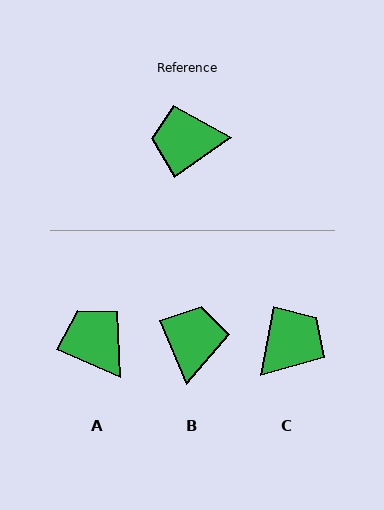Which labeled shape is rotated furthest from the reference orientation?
C, about 135 degrees away.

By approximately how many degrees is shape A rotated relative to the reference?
Approximately 58 degrees clockwise.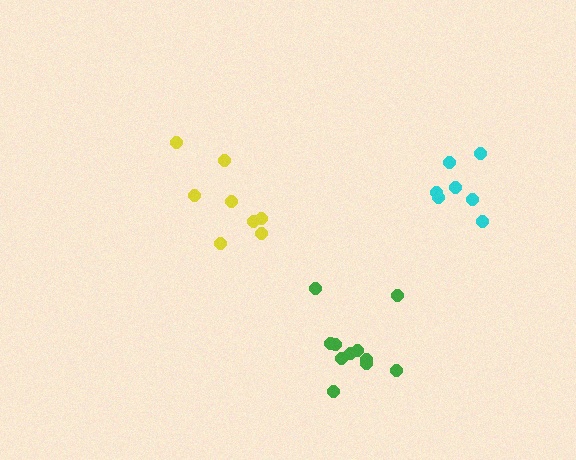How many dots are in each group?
Group 1: 8 dots, Group 2: 7 dots, Group 3: 11 dots (26 total).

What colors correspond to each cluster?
The clusters are colored: yellow, cyan, green.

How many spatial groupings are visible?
There are 3 spatial groupings.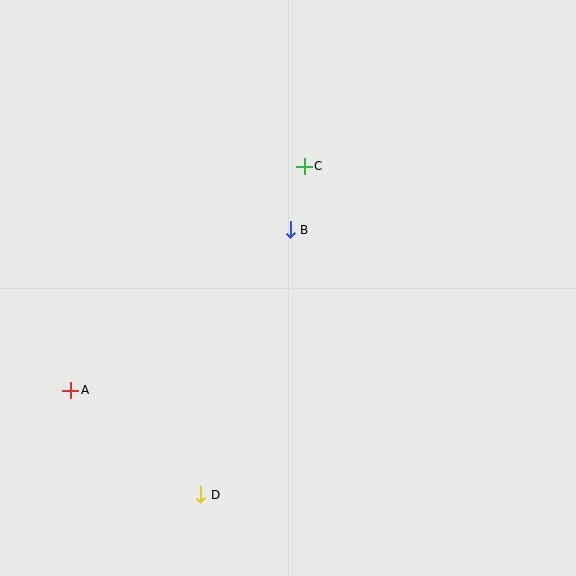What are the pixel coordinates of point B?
Point B is at (290, 230).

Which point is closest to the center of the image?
Point B at (290, 230) is closest to the center.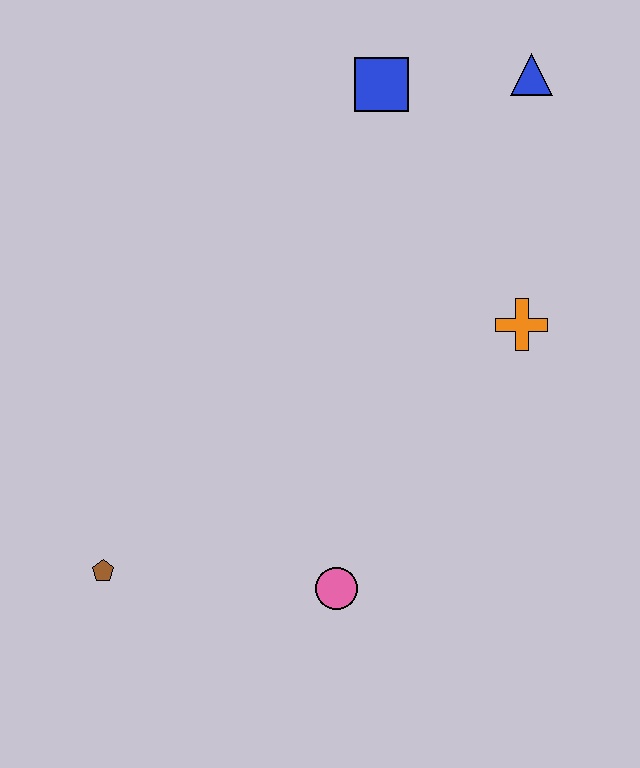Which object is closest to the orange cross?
The blue triangle is closest to the orange cross.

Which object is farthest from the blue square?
The brown pentagon is farthest from the blue square.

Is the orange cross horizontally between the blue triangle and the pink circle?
Yes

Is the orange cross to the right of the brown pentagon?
Yes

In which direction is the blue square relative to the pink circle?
The blue square is above the pink circle.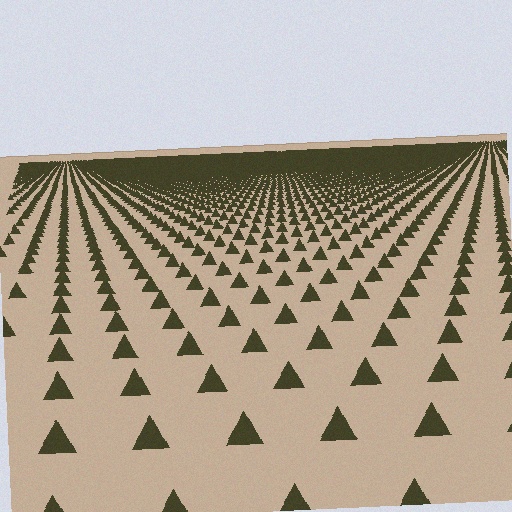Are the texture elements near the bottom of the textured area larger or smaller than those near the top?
Larger. Near the bottom, elements are closer to the viewer and appear at a bigger on-screen size.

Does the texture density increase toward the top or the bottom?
Density increases toward the top.